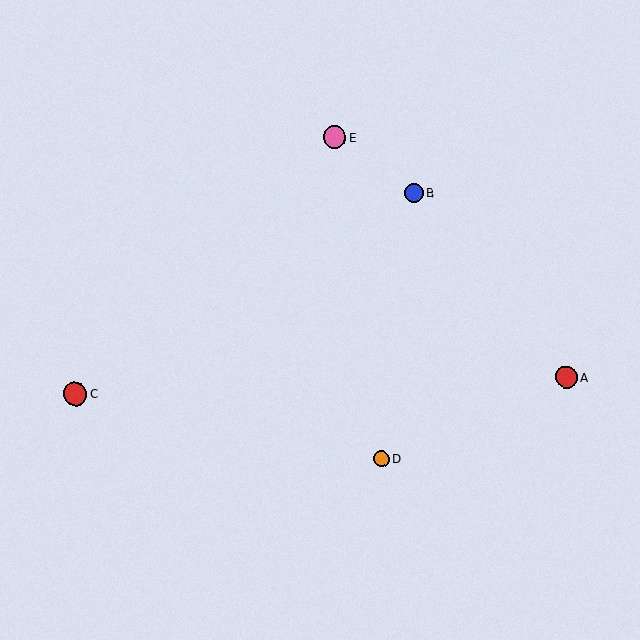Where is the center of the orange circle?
The center of the orange circle is at (381, 459).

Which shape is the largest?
The red circle (labeled C) is the largest.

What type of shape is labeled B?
Shape B is a blue circle.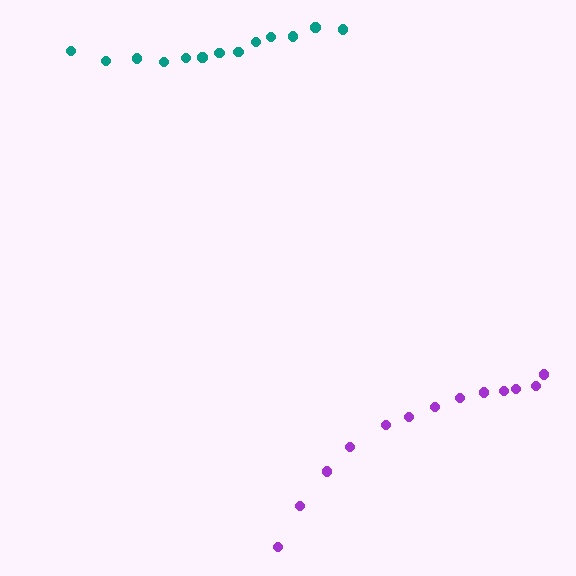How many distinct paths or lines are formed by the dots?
There are 2 distinct paths.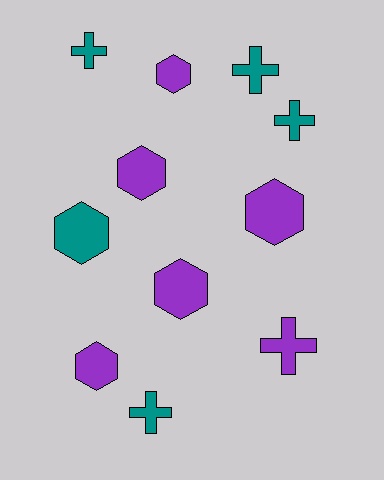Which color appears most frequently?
Purple, with 6 objects.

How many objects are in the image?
There are 11 objects.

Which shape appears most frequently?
Hexagon, with 6 objects.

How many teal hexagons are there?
There is 1 teal hexagon.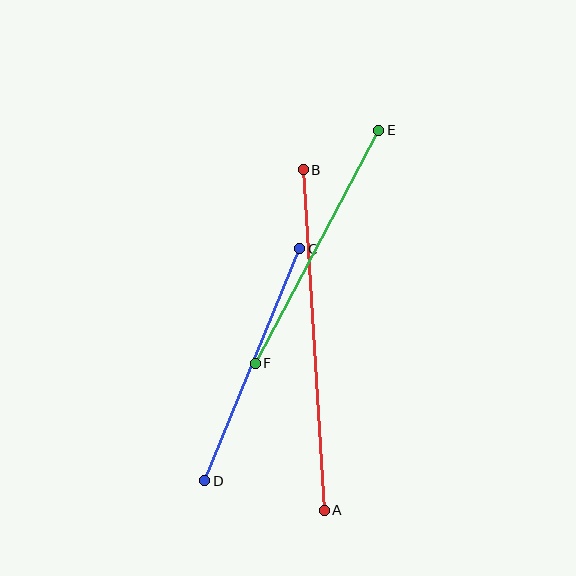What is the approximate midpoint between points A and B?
The midpoint is at approximately (314, 340) pixels.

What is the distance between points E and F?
The distance is approximately 264 pixels.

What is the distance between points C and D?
The distance is approximately 250 pixels.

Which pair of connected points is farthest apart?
Points A and B are farthest apart.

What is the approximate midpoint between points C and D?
The midpoint is at approximately (252, 365) pixels.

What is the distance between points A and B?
The distance is approximately 341 pixels.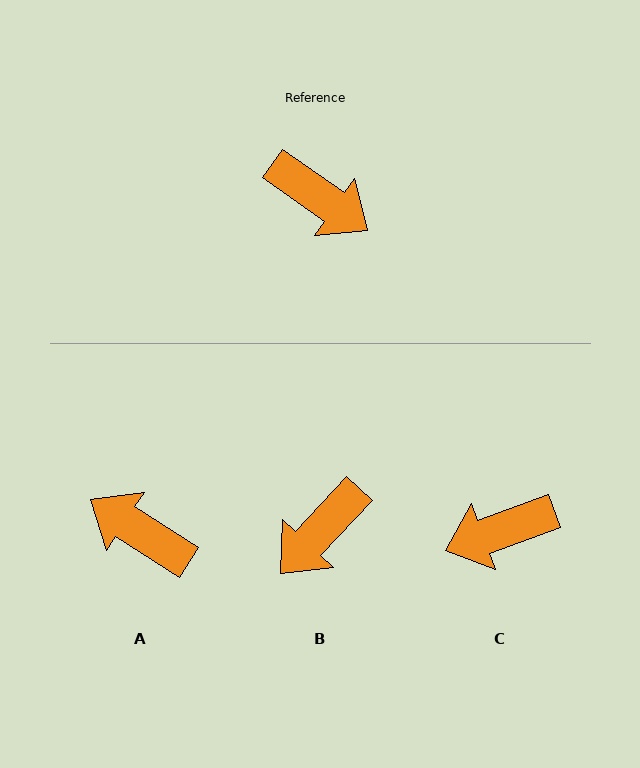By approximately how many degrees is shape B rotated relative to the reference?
Approximately 98 degrees clockwise.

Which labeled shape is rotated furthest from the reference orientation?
A, about 177 degrees away.